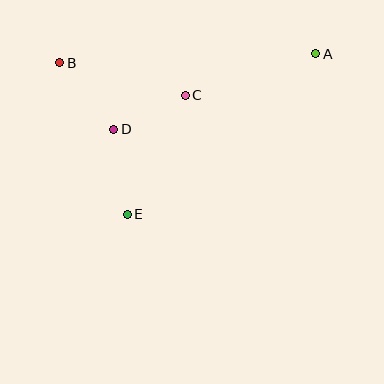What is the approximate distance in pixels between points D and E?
The distance between D and E is approximately 86 pixels.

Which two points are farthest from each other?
Points A and B are farthest from each other.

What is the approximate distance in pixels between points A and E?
The distance between A and E is approximately 248 pixels.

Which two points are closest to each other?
Points C and D are closest to each other.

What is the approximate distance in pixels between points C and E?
The distance between C and E is approximately 133 pixels.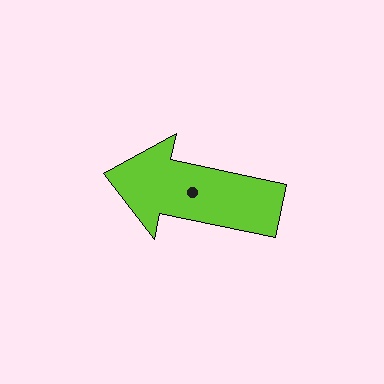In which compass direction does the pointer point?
West.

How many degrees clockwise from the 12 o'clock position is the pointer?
Approximately 282 degrees.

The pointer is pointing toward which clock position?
Roughly 9 o'clock.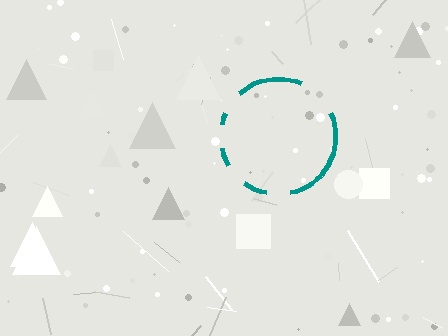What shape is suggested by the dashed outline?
The dashed outline suggests a circle.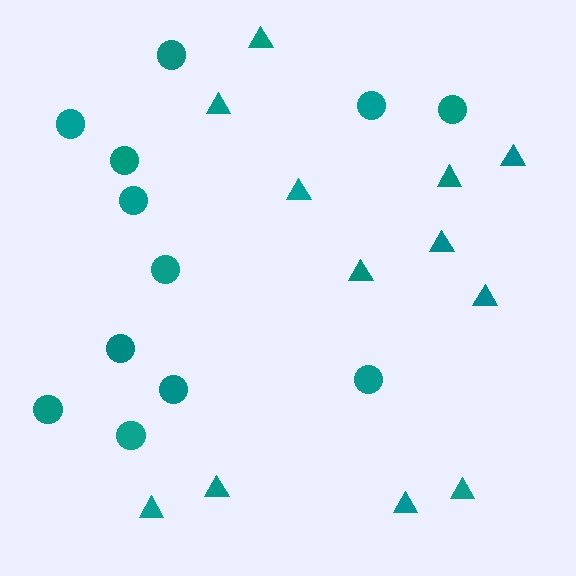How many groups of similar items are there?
There are 2 groups: one group of circles (12) and one group of triangles (12).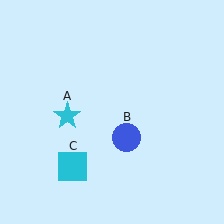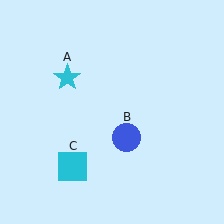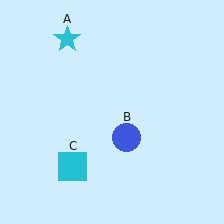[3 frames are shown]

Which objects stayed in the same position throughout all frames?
Blue circle (object B) and cyan square (object C) remained stationary.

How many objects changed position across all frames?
1 object changed position: cyan star (object A).